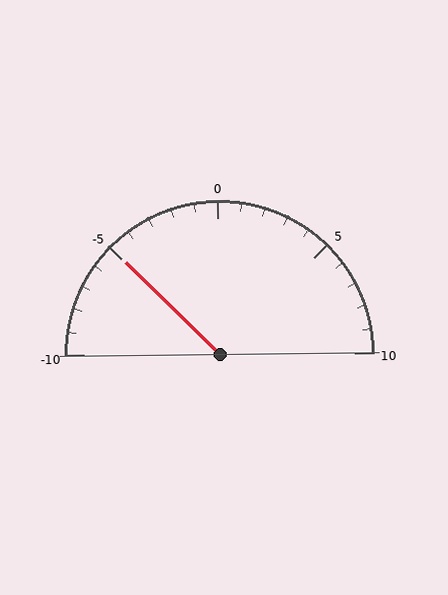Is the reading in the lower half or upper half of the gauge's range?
The reading is in the lower half of the range (-10 to 10).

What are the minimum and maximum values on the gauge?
The gauge ranges from -10 to 10.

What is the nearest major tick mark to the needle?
The nearest major tick mark is -5.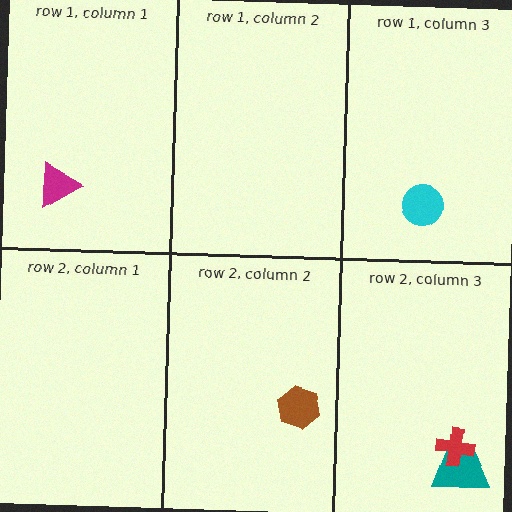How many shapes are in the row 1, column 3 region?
1.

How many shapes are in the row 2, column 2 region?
1.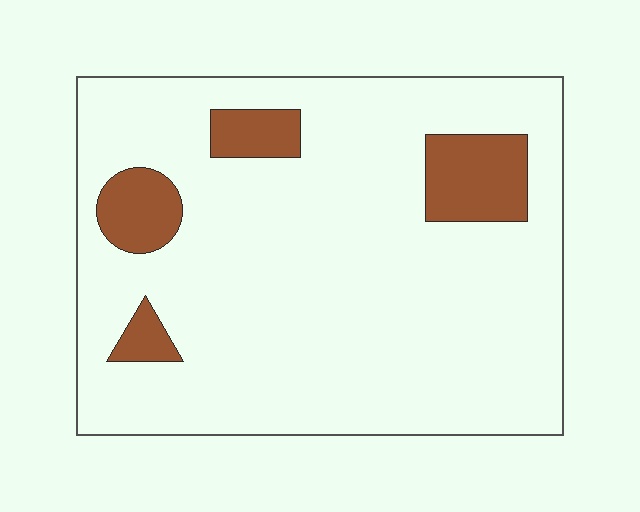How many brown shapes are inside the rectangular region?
4.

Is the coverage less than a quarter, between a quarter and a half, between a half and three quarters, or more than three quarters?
Less than a quarter.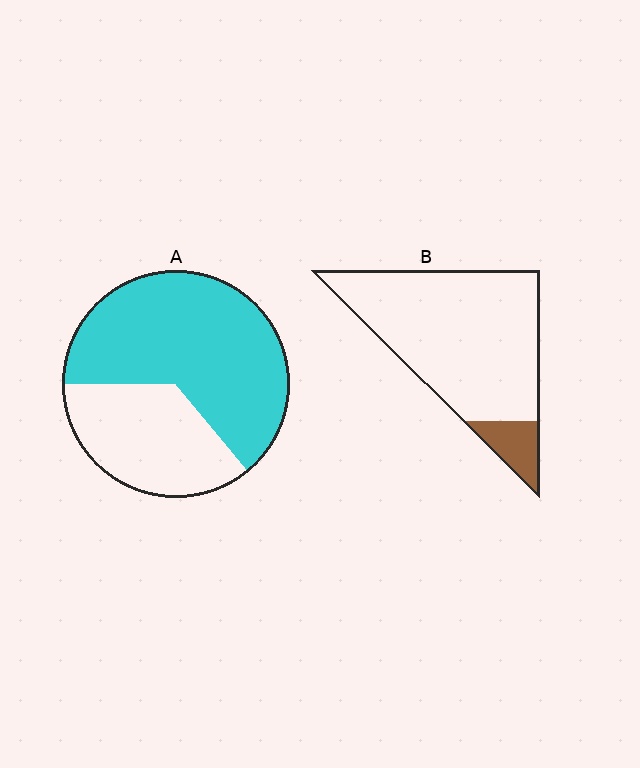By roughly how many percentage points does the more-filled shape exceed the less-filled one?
By roughly 55 percentage points (A over B).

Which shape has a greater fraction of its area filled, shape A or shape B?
Shape A.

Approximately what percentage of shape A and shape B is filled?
A is approximately 65% and B is approximately 10%.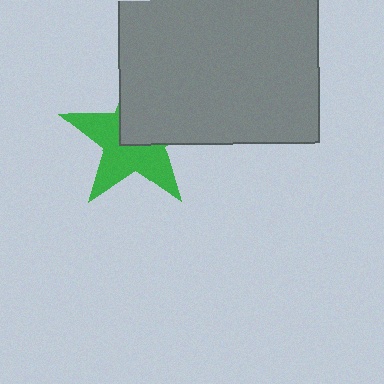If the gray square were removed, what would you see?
You would see the complete green star.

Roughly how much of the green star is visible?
About half of it is visible (roughly 55%).